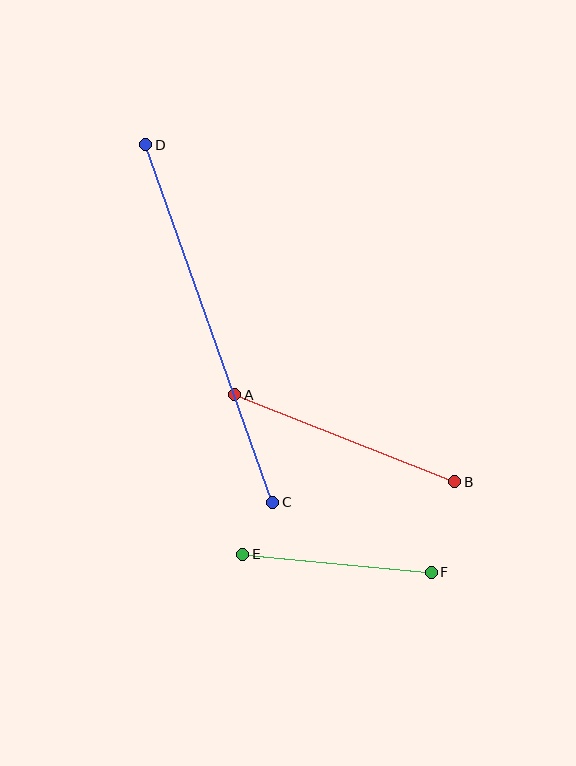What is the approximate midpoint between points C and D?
The midpoint is at approximately (209, 324) pixels.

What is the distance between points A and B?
The distance is approximately 237 pixels.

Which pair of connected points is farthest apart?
Points C and D are farthest apart.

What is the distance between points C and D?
The distance is approximately 380 pixels.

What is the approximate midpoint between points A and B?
The midpoint is at approximately (345, 438) pixels.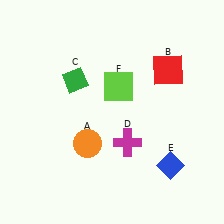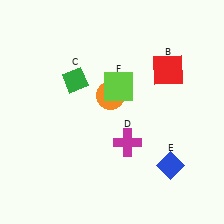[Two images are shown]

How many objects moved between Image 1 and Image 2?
1 object moved between the two images.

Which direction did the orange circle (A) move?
The orange circle (A) moved up.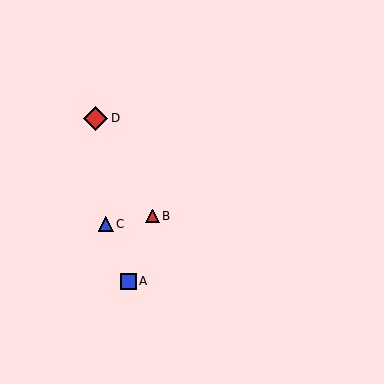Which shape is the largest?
The red diamond (labeled D) is the largest.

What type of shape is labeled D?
Shape D is a red diamond.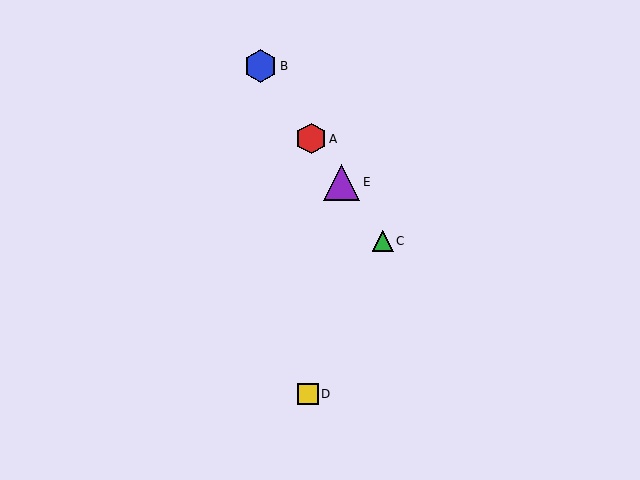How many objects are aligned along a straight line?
4 objects (A, B, C, E) are aligned along a straight line.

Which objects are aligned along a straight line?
Objects A, B, C, E are aligned along a straight line.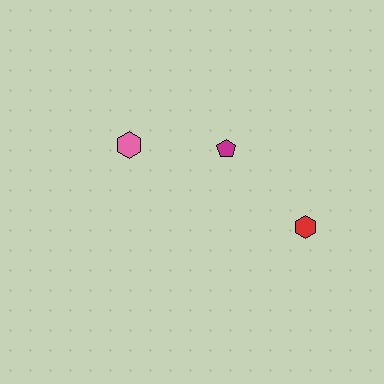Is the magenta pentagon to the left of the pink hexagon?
No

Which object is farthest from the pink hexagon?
The red hexagon is farthest from the pink hexagon.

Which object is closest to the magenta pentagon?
The pink hexagon is closest to the magenta pentagon.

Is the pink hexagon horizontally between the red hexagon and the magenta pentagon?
No